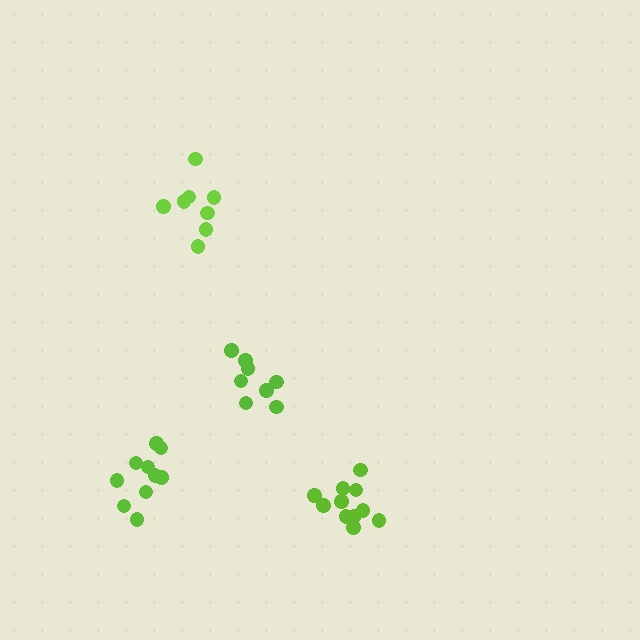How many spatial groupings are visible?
There are 4 spatial groupings.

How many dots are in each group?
Group 1: 8 dots, Group 2: 10 dots, Group 3: 8 dots, Group 4: 12 dots (38 total).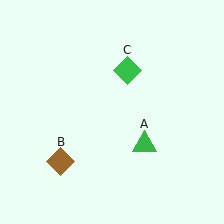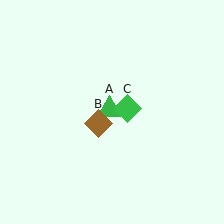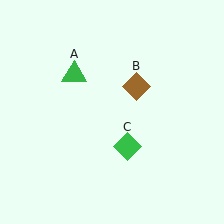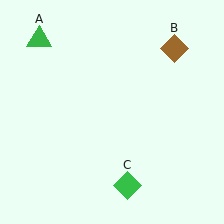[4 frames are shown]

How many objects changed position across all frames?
3 objects changed position: green triangle (object A), brown diamond (object B), green diamond (object C).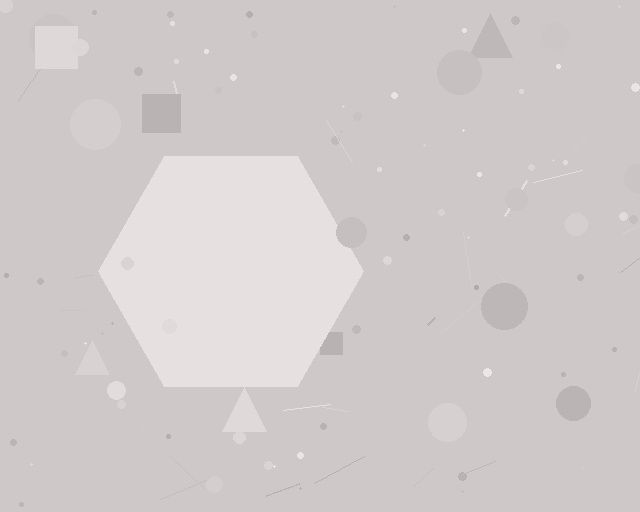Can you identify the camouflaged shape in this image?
The camouflaged shape is a hexagon.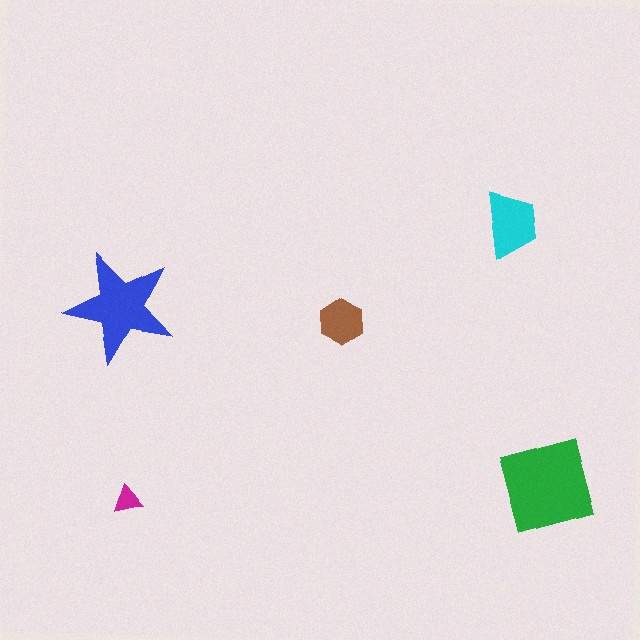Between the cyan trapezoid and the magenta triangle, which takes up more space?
The cyan trapezoid.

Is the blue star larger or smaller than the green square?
Smaller.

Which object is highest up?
The cyan trapezoid is topmost.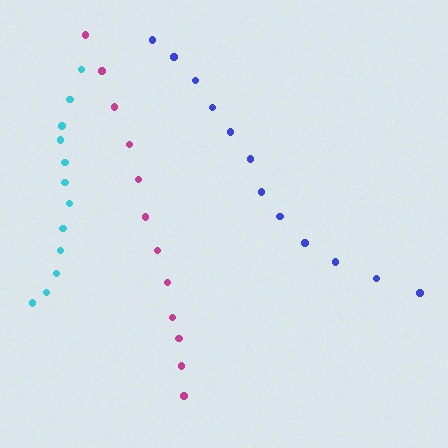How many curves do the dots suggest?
There are 3 distinct paths.